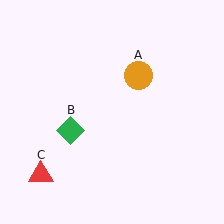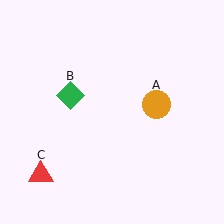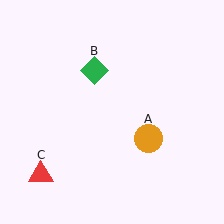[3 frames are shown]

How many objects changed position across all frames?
2 objects changed position: orange circle (object A), green diamond (object B).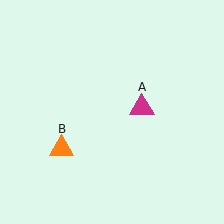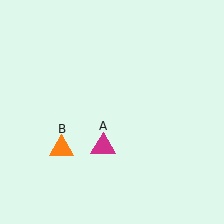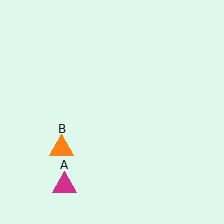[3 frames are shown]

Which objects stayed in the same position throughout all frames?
Orange triangle (object B) remained stationary.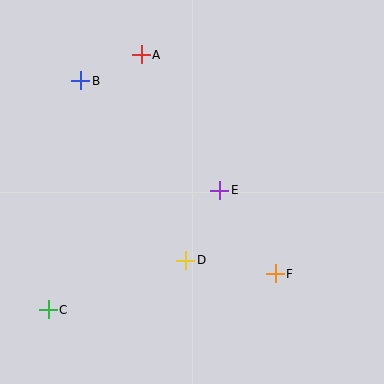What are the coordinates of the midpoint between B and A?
The midpoint between B and A is at (111, 68).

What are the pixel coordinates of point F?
Point F is at (275, 274).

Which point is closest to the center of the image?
Point E at (220, 190) is closest to the center.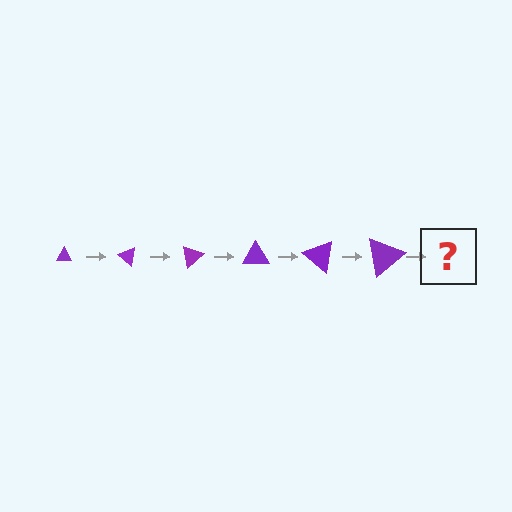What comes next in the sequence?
The next element should be a triangle, larger than the previous one and rotated 240 degrees from the start.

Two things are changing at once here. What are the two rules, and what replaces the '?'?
The two rules are that the triangle grows larger each step and it rotates 40 degrees each step. The '?' should be a triangle, larger than the previous one and rotated 240 degrees from the start.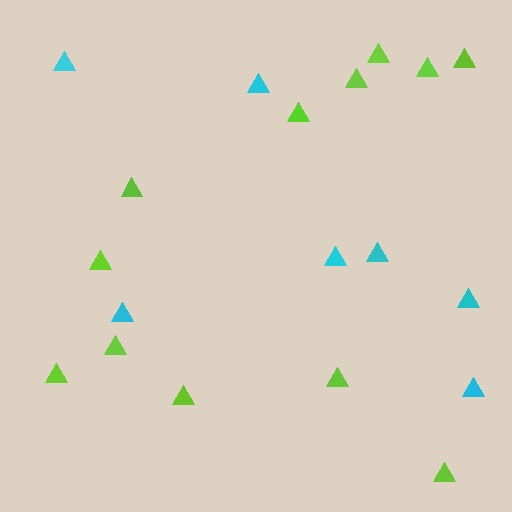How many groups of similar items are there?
There are 2 groups: one group of cyan triangles (7) and one group of lime triangles (12).